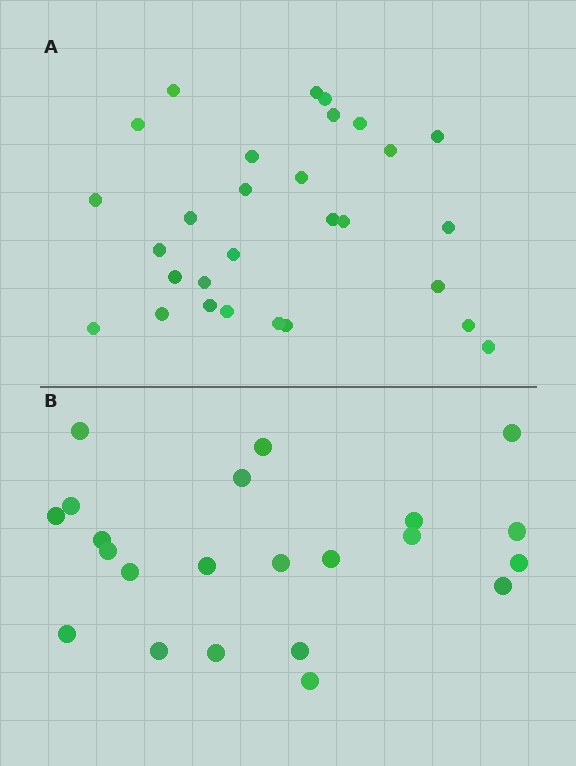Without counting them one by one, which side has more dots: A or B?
Region A (the top region) has more dots.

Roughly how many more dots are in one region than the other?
Region A has roughly 8 or so more dots than region B.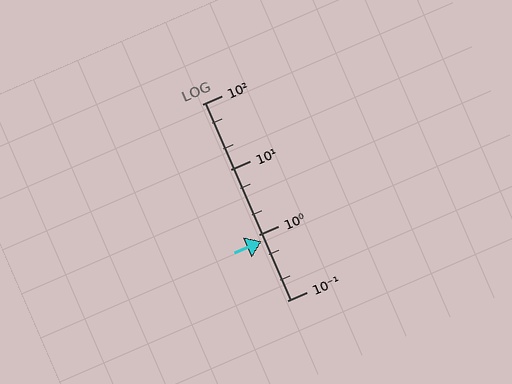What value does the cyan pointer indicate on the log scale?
The pointer indicates approximately 0.8.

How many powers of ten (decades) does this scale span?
The scale spans 3 decades, from 0.1 to 100.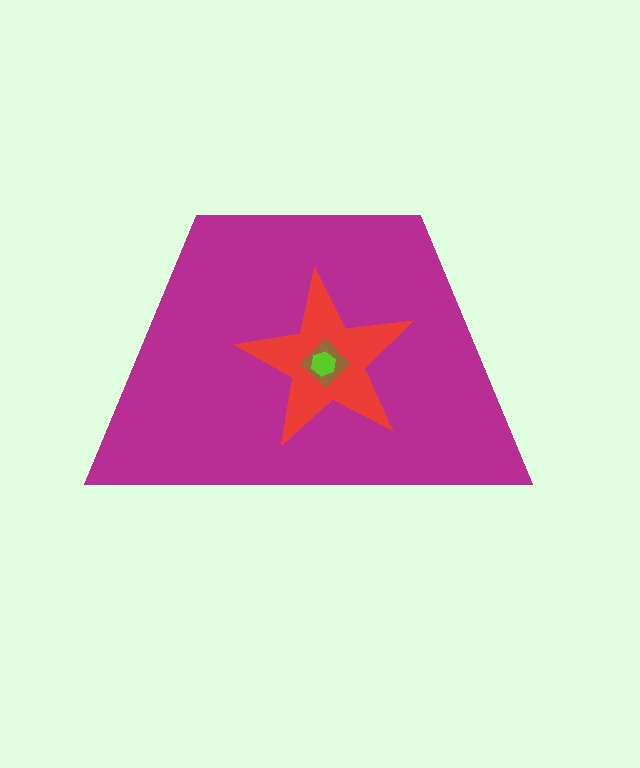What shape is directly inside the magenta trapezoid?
The red star.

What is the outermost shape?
The magenta trapezoid.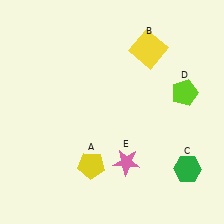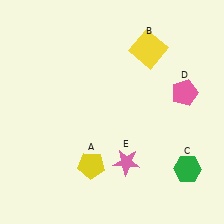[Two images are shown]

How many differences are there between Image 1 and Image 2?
There is 1 difference between the two images.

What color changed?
The pentagon (D) changed from lime in Image 1 to pink in Image 2.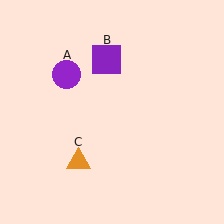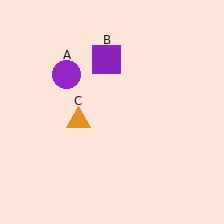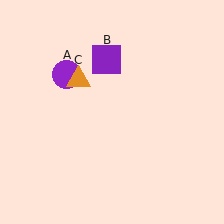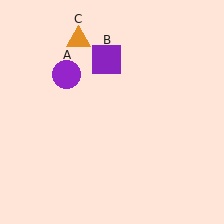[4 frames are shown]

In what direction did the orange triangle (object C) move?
The orange triangle (object C) moved up.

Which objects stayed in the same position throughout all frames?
Purple circle (object A) and purple square (object B) remained stationary.